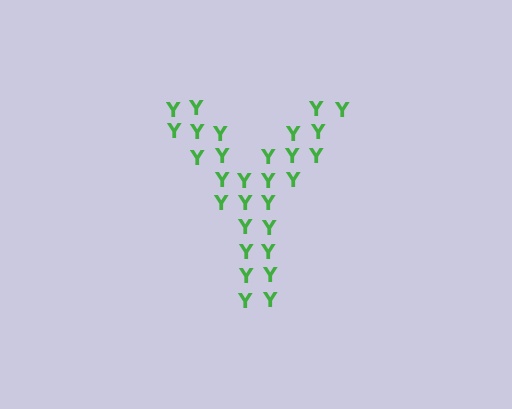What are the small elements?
The small elements are letter Y's.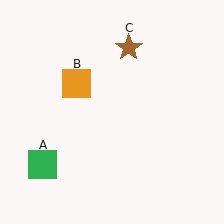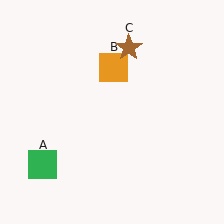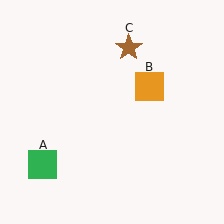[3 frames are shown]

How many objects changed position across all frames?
1 object changed position: orange square (object B).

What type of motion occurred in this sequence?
The orange square (object B) rotated clockwise around the center of the scene.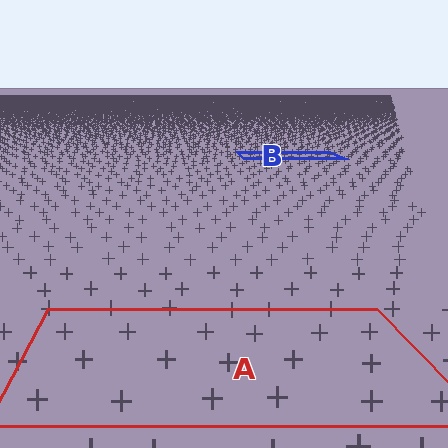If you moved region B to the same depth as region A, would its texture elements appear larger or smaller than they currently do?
They would appear larger. At a closer depth, the same texture elements are projected at a bigger on-screen size.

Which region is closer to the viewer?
Region A is closer. The texture elements there are larger and more spread out.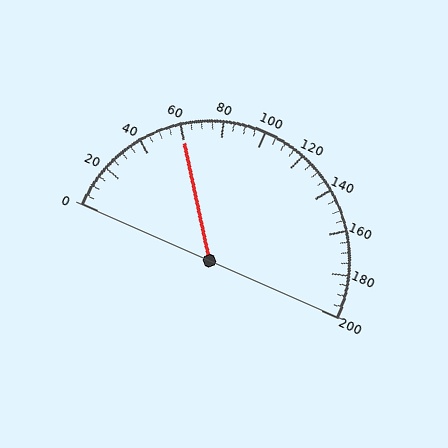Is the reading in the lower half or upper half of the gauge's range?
The reading is in the lower half of the range (0 to 200).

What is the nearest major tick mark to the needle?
The nearest major tick mark is 60.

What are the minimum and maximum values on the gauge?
The gauge ranges from 0 to 200.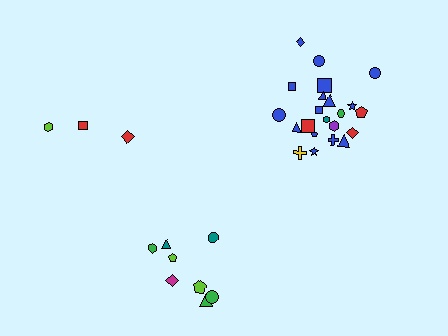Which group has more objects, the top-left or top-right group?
The top-right group.